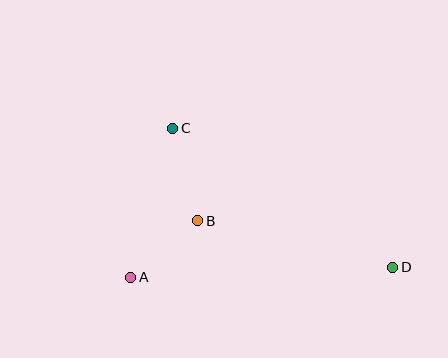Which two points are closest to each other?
Points A and B are closest to each other.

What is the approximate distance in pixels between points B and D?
The distance between B and D is approximately 200 pixels.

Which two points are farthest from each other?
Points A and D are farthest from each other.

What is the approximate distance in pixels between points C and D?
The distance between C and D is approximately 260 pixels.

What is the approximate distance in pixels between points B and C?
The distance between B and C is approximately 96 pixels.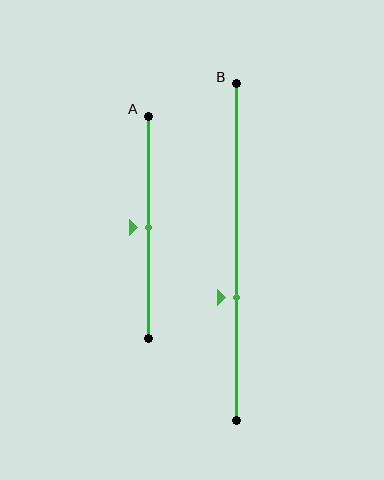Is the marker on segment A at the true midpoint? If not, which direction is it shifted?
Yes, the marker on segment A is at the true midpoint.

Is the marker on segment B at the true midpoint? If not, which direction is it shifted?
No, the marker on segment B is shifted downward by about 14% of the segment length.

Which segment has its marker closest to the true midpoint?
Segment A has its marker closest to the true midpoint.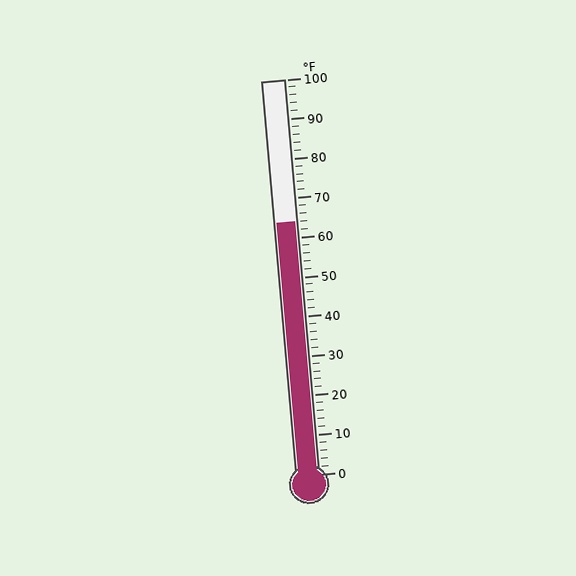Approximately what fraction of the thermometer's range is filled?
The thermometer is filled to approximately 65% of its range.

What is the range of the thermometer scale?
The thermometer scale ranges from 0°F to 100°F.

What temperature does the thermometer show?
The thermometer shows approximately 64°F.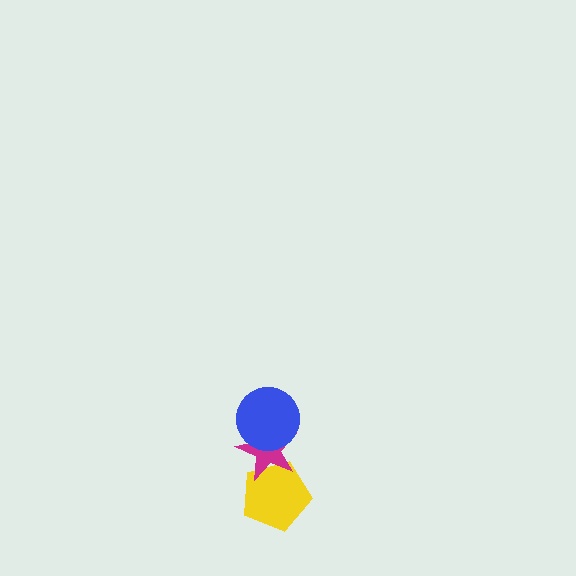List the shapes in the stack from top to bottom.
From top to bottom: the blue circle, the magenta star, the yellow pentagon.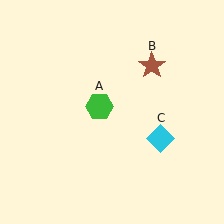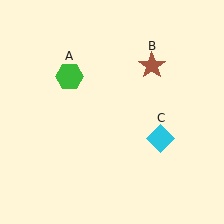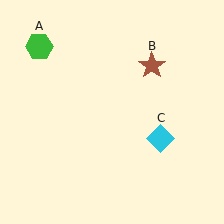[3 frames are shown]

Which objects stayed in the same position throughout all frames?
Brown star (object B) and cyan diamond (object C) remained stationary.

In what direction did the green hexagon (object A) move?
The green hexagon (object A) moved up and to the left.